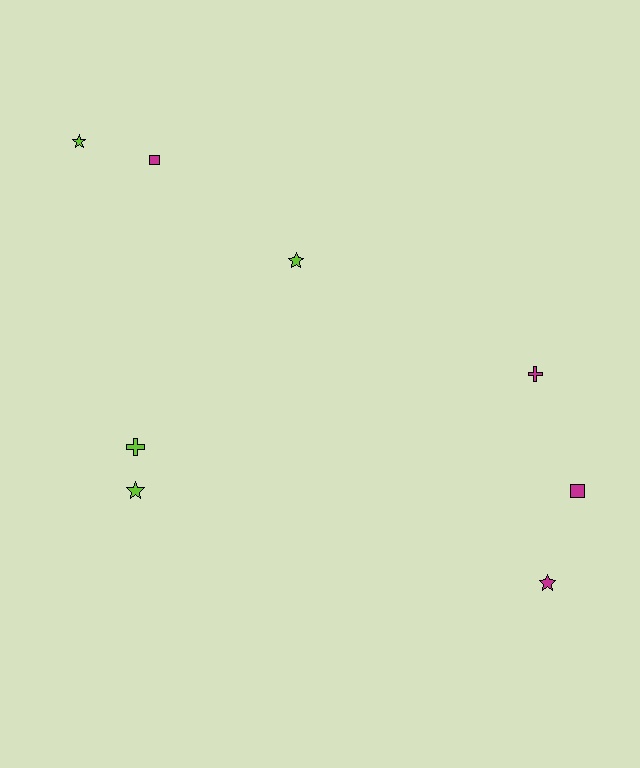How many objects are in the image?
There are 8 objects.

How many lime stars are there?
There are 3 lime stars.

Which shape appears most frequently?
Star, with 4 objects.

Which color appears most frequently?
Magenta, with 4 objects.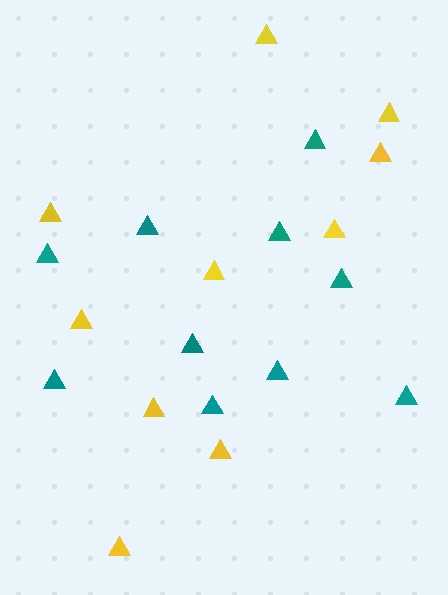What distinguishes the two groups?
There are 2 groups: one group of teal triangles (10) and one group of yellow triangles (10).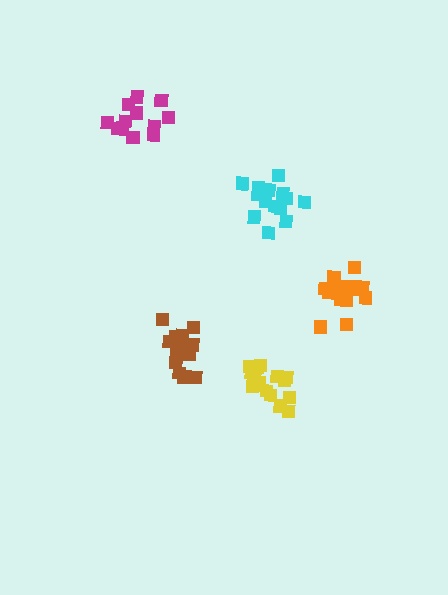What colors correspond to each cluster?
The clusters are colored: yellow, cyan, orange, brown, magenta.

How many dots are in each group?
Group 1: 17 dots, Group 2: 14 dots, Group 3: 13 dots, Group 4: 16 dots, Group 5: 13 dots (73 total).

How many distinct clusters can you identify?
There are 5 distinct clusters.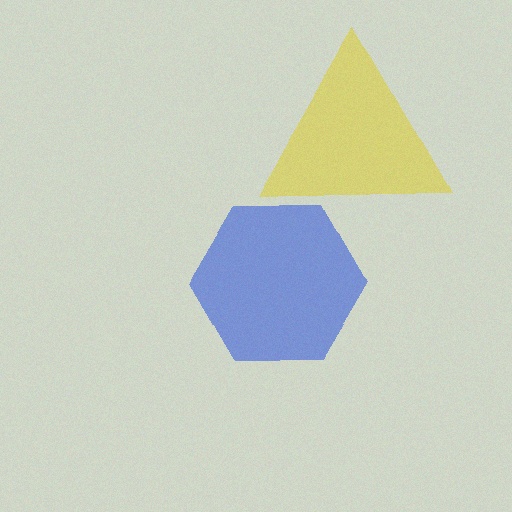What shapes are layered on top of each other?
The layered shapes are: a yellow triangle, a blue hexagon.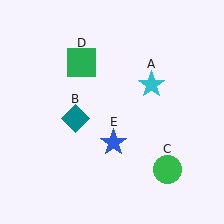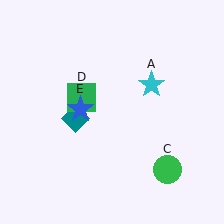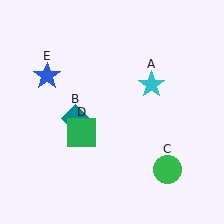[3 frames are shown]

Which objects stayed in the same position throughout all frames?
Cyan star (object A) and teal diamond (object B) and green circle (object C) remained stationary.